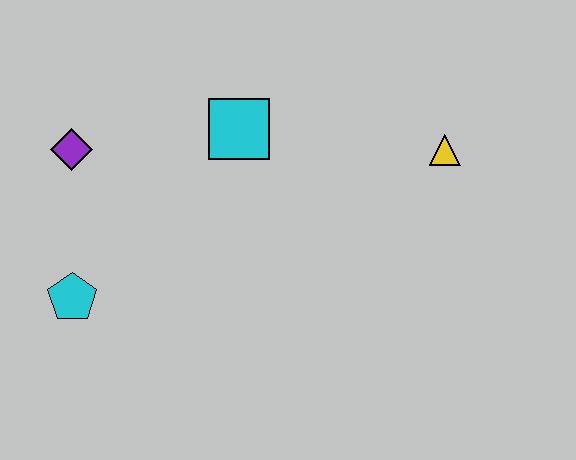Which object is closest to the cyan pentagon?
The purple diamond is closest to the cyan pentagon.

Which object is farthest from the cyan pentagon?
The yellow triangle is farthest from the cyan pentagon.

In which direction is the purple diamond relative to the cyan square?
The purple diamond is to the left of the cyan square.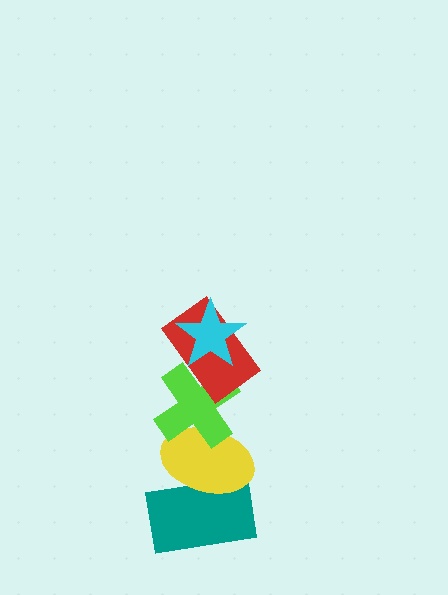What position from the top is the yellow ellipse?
The yellow ellipse is 4th from the top.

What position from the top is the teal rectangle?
The teal rectangle is 5th from the top.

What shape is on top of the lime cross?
The red rectangle is on top of the lime cross.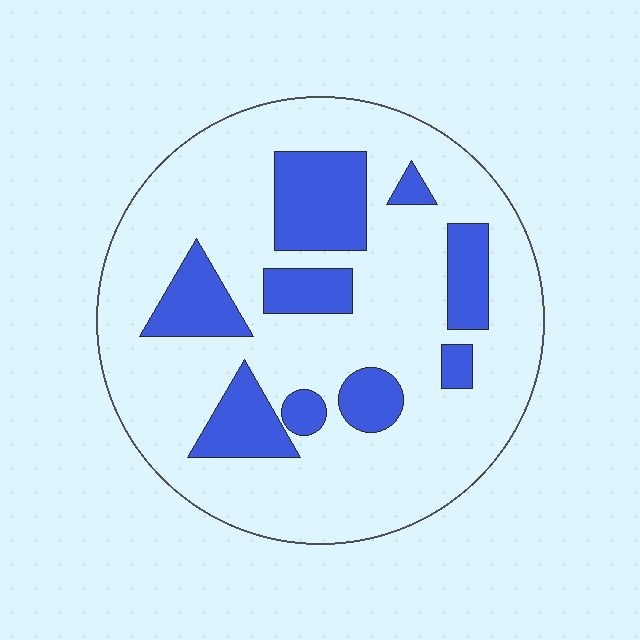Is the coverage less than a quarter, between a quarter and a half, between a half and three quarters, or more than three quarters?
Less than a quarter.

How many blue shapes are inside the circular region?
9.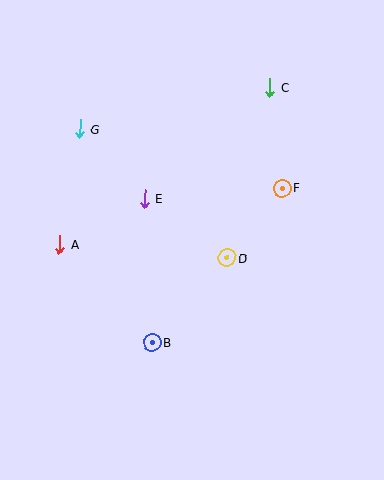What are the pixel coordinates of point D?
Point D is at (227, 258).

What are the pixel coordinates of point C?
Point C is at (270, 88).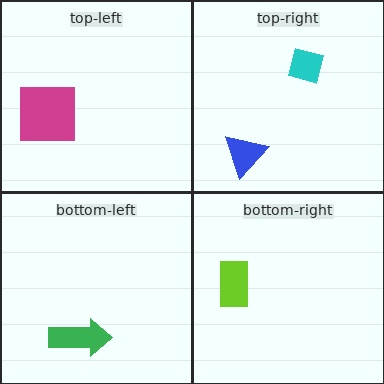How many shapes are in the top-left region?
1.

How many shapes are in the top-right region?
2.